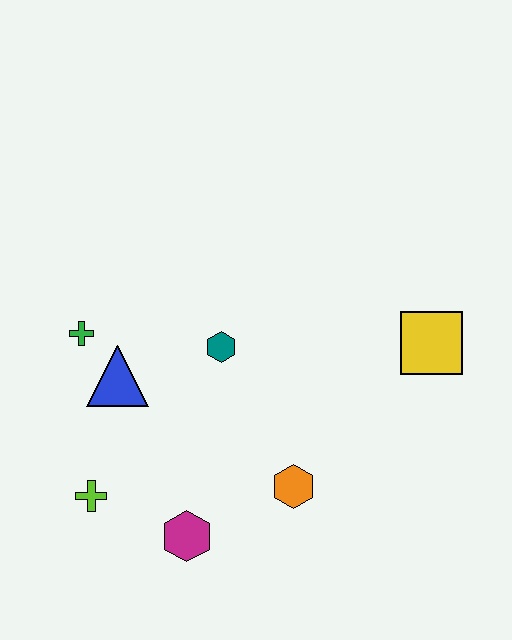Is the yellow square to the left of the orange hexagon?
No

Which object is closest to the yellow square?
The orange hexagon is closest to the yellow square.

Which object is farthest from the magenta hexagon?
The yellow square is farthest from the magenta hexagon.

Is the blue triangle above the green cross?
No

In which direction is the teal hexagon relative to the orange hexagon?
The teal hexagon is above the orange hexagon.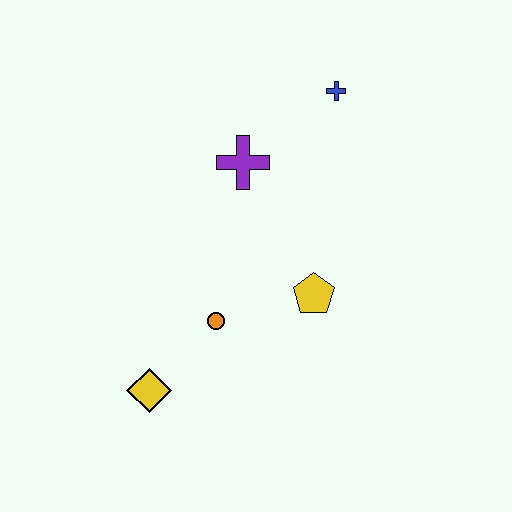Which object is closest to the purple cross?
The blue cross is closest to the purple cross.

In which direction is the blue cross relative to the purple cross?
The blue cross is to the right of the purple cross.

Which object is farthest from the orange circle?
The blue cross is farthest from the orange circle.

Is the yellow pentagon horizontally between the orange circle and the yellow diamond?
No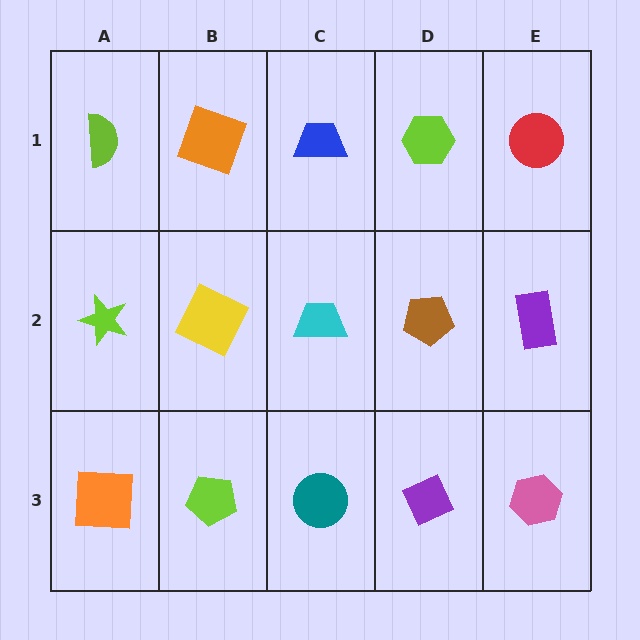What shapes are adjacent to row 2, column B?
An orange square (row 1, column B), a lime pentagon (row 3, column B), a lime star (row 2, column A), a cyan trapezoid (row 2, column C).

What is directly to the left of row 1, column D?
A blue trapezoid.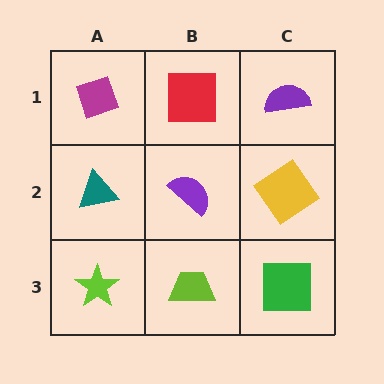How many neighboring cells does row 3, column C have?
2.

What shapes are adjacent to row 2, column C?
A purple semicircle (row 1, column C), a green square (row 3, column C), a purple semicircle (row 2, column B).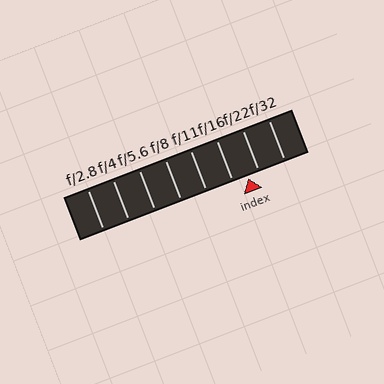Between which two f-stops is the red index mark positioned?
The index mark is between f/16 and f/22.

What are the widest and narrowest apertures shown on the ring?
The widest aperture shown is f/2.8 and the narrowest is f/32.